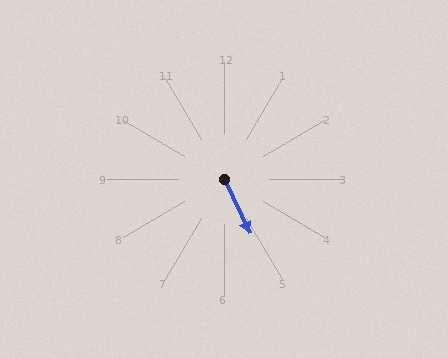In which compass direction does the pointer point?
Southeast.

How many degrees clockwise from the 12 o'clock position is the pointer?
Approximately 155 degrees.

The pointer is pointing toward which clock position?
Roughly 5 o'clock.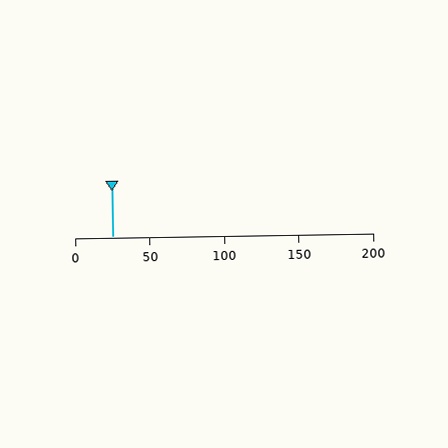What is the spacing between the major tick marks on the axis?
The major ticks are spaced 50 apart.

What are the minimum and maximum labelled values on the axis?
The axis runs from 0 to 200.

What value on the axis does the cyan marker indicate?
The marker indicates approximately 25.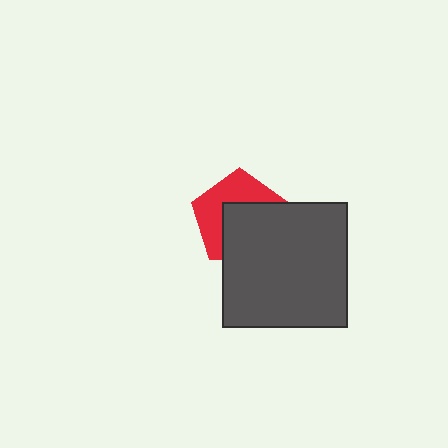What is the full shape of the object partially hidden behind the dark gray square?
The partially hidden object is a red pentagon.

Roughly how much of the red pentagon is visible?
About half of it is visible (roughly 46%).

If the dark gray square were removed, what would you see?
You would see the complete red pentagon.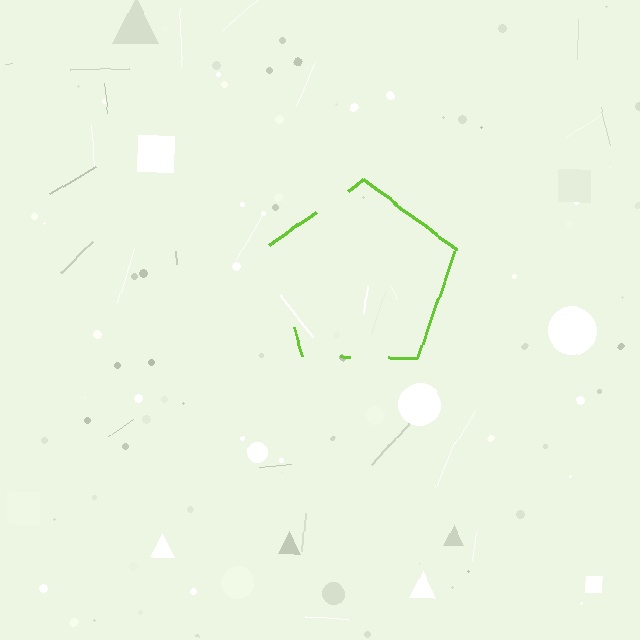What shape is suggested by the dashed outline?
The dashed outline suggests a pentagon.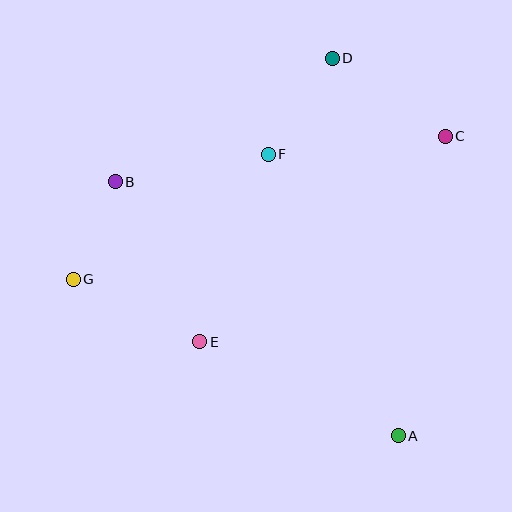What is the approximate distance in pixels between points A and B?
The distance between A and B is approximately 380 pixels.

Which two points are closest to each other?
Points B and G are closest to each other.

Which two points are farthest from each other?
Points C and G are farthest from each other.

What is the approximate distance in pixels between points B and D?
The distance between B and D is approximately 250 pixels.